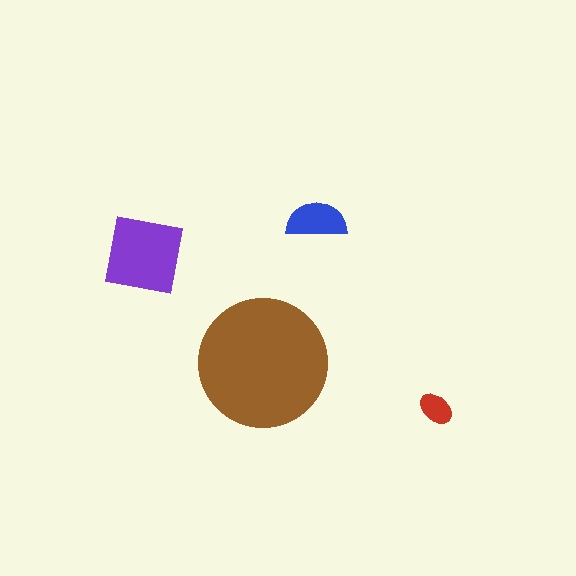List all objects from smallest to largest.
The red ellipse, the blue semicircle, the purple square, the brown circle.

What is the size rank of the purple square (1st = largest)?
2nd.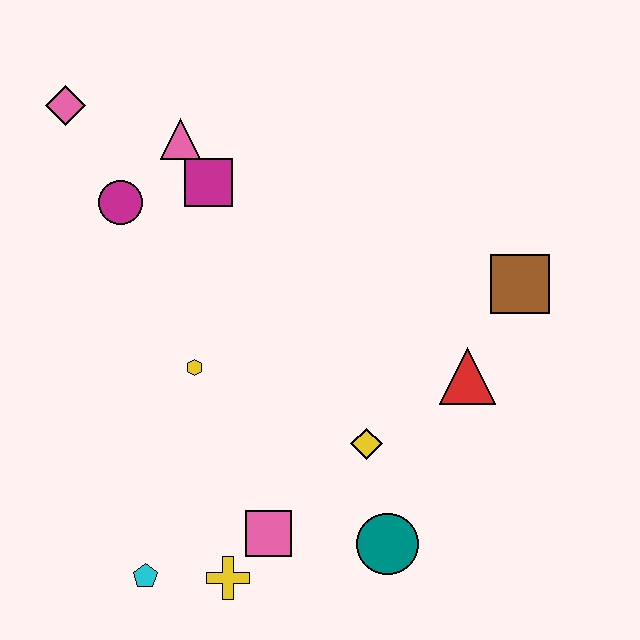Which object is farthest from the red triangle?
The pink diamond is farthest from the red triangle.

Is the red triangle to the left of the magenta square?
No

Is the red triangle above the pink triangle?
No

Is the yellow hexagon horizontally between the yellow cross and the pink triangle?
Yes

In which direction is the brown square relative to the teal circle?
The brown square is above the teal circle.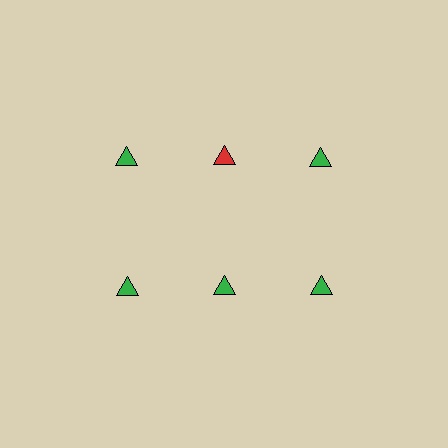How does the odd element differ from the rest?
It has a different color: red instead of green.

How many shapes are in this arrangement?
There are 6 shapes arranged in a grid pattern.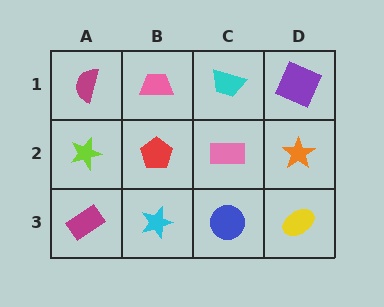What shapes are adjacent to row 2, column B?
A pink trapezoid (row 1, column B), a cyan star (row 3, column B), a lime star (row 2, column A), a pink rectangle (row 2, column C).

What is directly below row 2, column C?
A blue circle.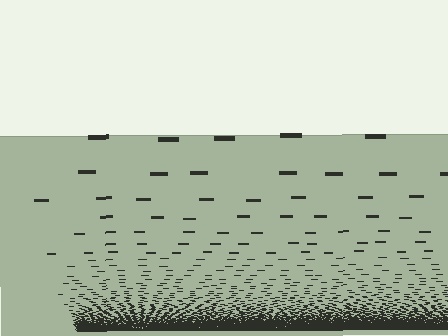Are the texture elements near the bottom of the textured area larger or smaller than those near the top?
Smaller. The gradient is inverted — elements near the bottom are smaller and denser.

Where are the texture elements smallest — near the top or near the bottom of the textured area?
Near the bottom.